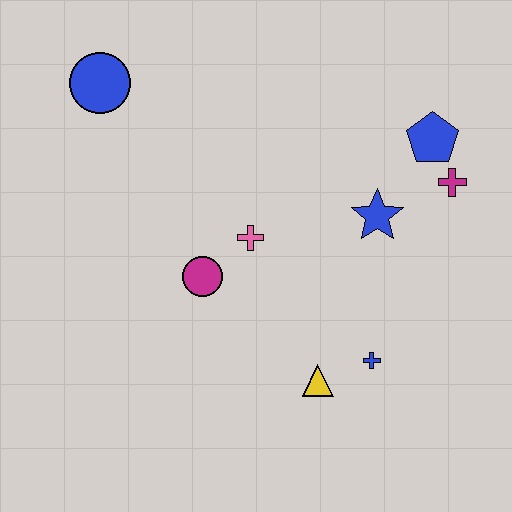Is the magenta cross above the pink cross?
Yes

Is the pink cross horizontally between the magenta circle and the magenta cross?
Yes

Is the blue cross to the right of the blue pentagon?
No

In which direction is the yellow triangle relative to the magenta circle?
The yellow triangle is to the right of the magenta circle.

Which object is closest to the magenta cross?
The blue pentagon is closest to the magenta cross.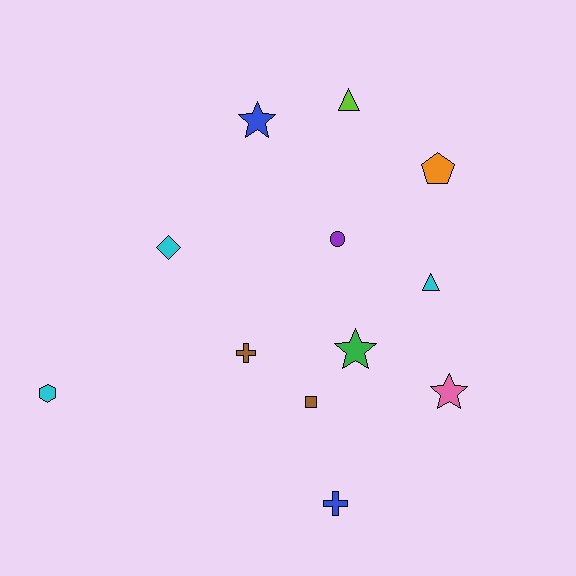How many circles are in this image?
There is 1 circle.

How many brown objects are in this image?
There are 2 brown objects.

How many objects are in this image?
There are 12 objects.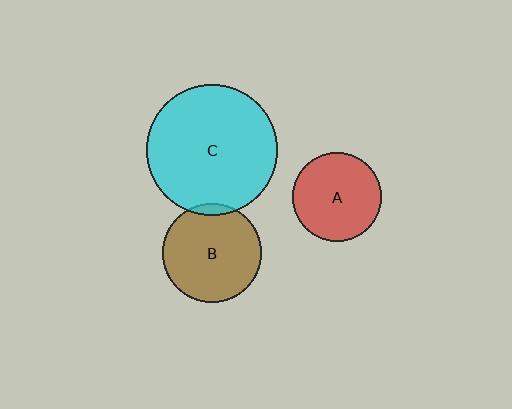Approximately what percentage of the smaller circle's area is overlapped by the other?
Approximately 5%.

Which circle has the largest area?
Circle C (cyan).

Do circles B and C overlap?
Yes.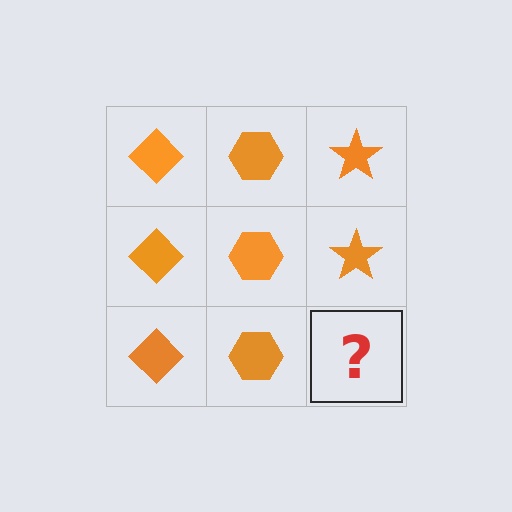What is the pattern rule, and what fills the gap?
The rule is that each column has a consistent shape. The gap should be filled with an orange star.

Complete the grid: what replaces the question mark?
The question mark should be replaced with an orange star.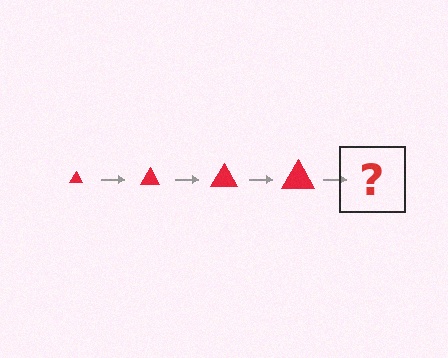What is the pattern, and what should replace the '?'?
The pattern is that the triangle gets progressively larger each step. The '?' should be a red triangle, larger than the previous one.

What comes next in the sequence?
The next element should be a red triangle, larger than the previous one.